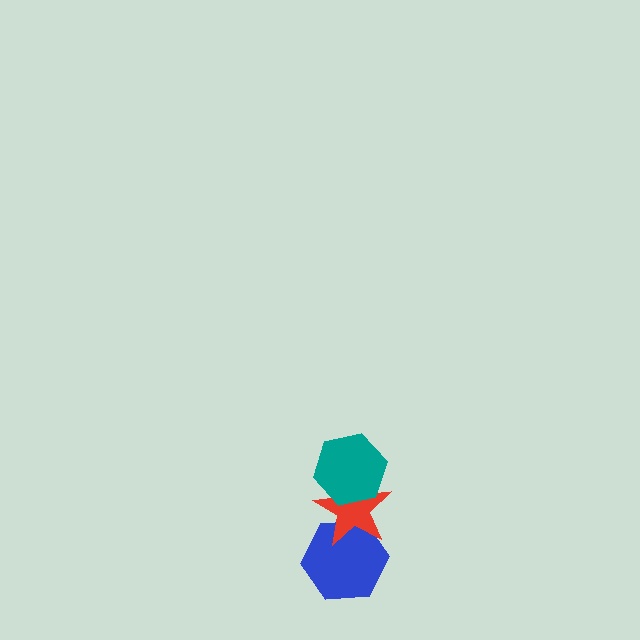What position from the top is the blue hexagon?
The blue hexagon is 3rd from the top.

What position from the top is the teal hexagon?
The teal hexagon is 1st from the top.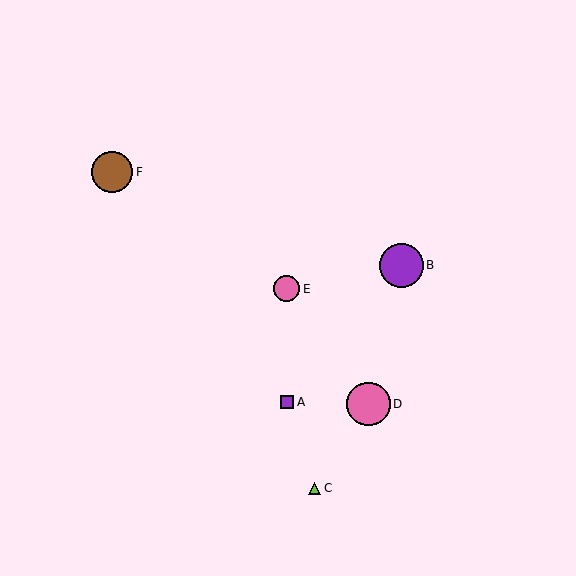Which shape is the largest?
The purple circle (labeled B) is the largest.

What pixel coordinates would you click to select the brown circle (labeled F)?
Click at (112, 172) to select the brown circle F.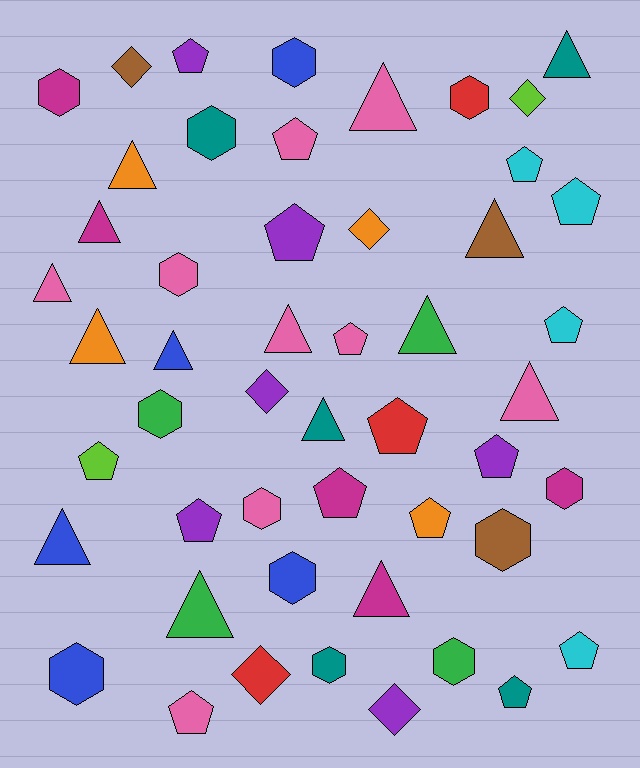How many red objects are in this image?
There are 3 red objects.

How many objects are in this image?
There are 50 objects.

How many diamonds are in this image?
There are 6 diamonds.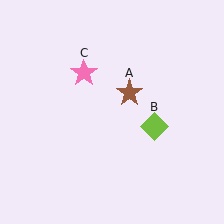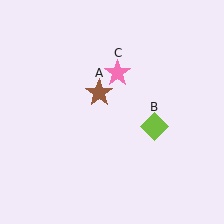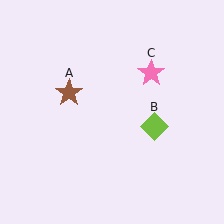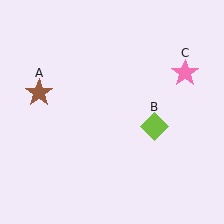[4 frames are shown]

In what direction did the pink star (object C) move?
The pink star (object C) moved right.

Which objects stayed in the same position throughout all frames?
Lime diamond (object B) remained stationary.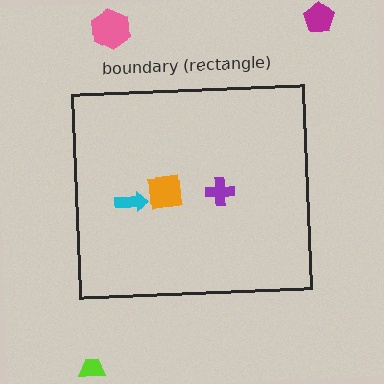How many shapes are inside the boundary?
3 inside, 3 outside.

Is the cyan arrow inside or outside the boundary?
Inside.